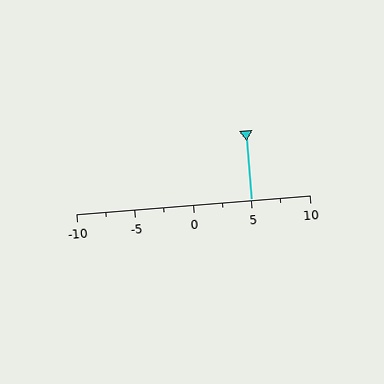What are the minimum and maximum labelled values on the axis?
The axis runs from -10 to 10.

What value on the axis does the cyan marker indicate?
The marker indicates approximately 5.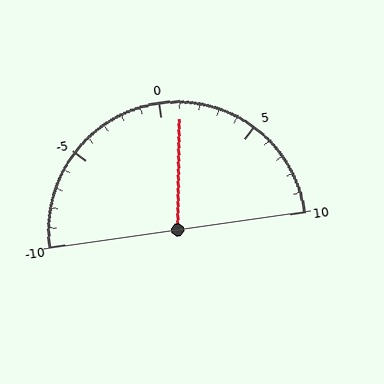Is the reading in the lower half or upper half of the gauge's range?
The reading is in the upper half of the range (-10 to 10).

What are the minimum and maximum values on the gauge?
The gauge ranges from -10 to 10.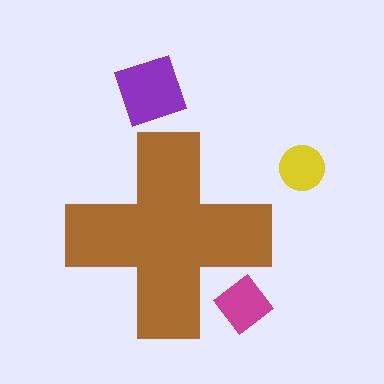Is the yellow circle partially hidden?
No, the yellow circle is fully visible.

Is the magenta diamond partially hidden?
Yes, the magenta diamond is partially hidden behind the brown cross.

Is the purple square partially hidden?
No, the purple square is fully visible.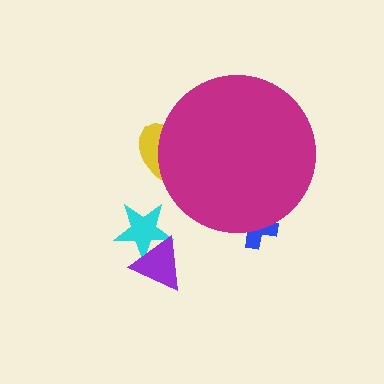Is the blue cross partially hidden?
Yes, the blue cross is partially hidden behind the magenta circle.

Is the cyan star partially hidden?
No, the cyan star is fully visible.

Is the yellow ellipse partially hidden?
Yes, the yellow ellipse is partially hidden behind the magenta circle.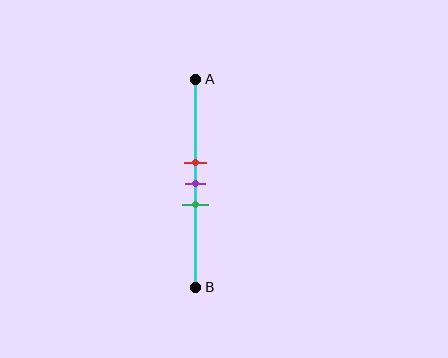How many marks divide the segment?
There are 3 marks dividing the segment.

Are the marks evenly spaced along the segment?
Yes, the marks are approximately evenly spaced.